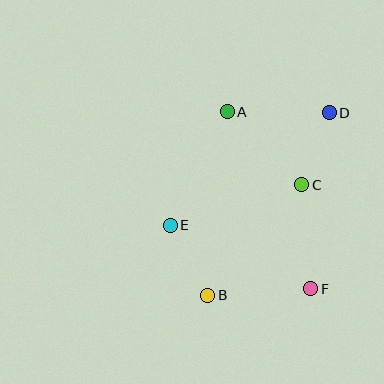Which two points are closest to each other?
Points C and D are closest to each other.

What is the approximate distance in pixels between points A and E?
The distance between A and E is approximately 127 pixels.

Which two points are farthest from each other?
Points B and D are farthest from each other.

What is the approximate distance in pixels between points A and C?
The distance between A and C is approximately 104 pixels.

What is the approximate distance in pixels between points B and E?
The distance between B and E is approximately 79 pixels.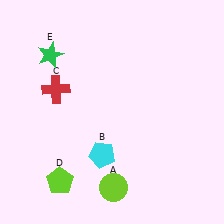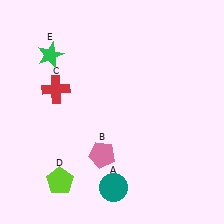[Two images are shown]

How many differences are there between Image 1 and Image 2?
There are 2 differences between the two images.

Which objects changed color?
A changed from lime to teal. B changed from cyan to pink.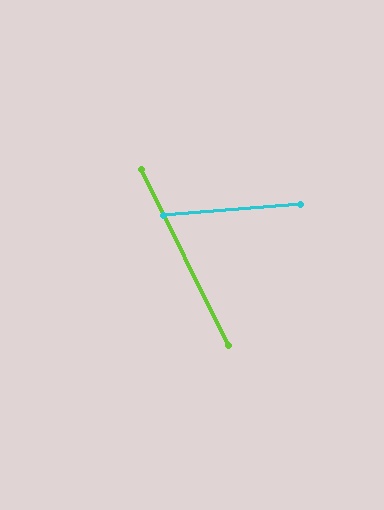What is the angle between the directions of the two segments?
Approximately 68 degrees.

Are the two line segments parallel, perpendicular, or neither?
Neither parallel nor perpendicular — they differ by about 68°.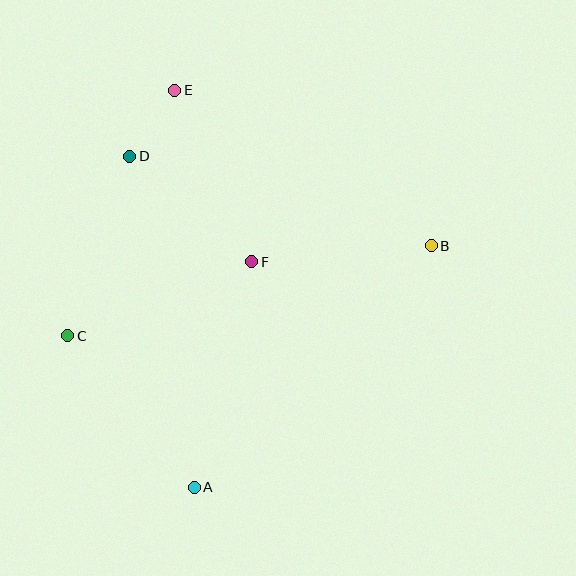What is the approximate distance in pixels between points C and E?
The distance between C and E is approximately 268 pixels.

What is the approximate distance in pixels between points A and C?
The distance between A and C is approximately 198 pixels.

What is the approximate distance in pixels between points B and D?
The distance between B and D is approximately 314 pixels.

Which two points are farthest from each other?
Points A and E are farthest from each other.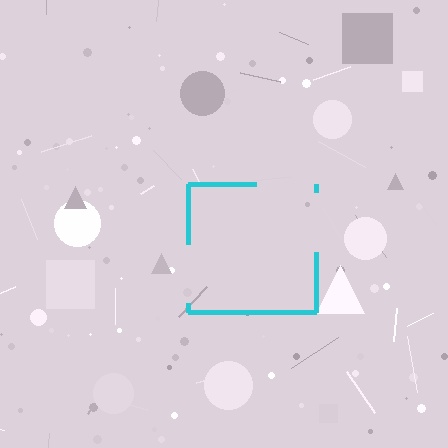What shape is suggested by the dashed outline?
The dashed outline suggests a square.